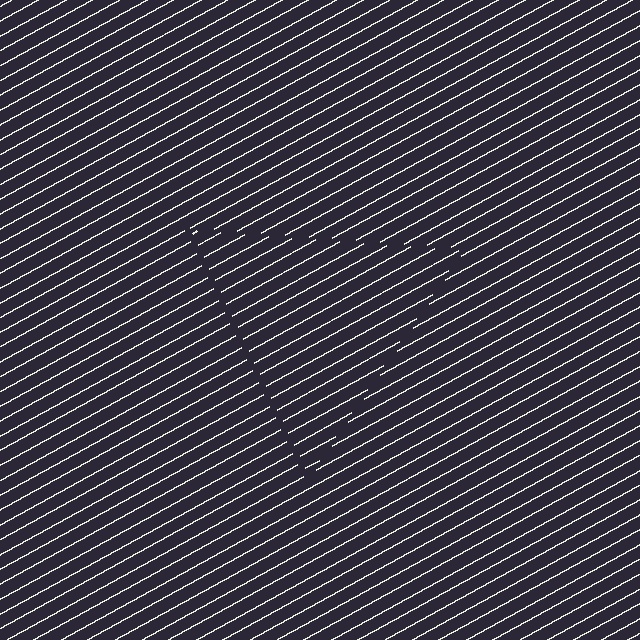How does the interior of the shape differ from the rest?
The interior of the shape contains the same grating, shifted by half a period — the contour is defined by the phase discontinuity where line-ends from the inner and outer gratings abut.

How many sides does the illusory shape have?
3 sides — the line-ends trace a triangle.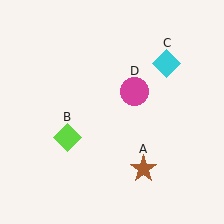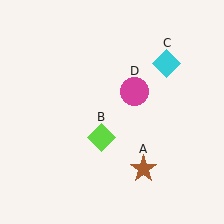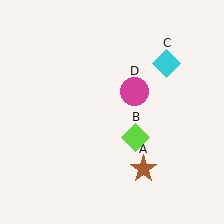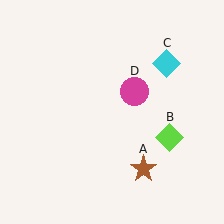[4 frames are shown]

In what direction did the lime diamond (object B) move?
The lime diamond (object B) moved right.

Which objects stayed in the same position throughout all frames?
Brown star (object A) and cyan diamond (object C) and magenta circle (object D) remained stationary.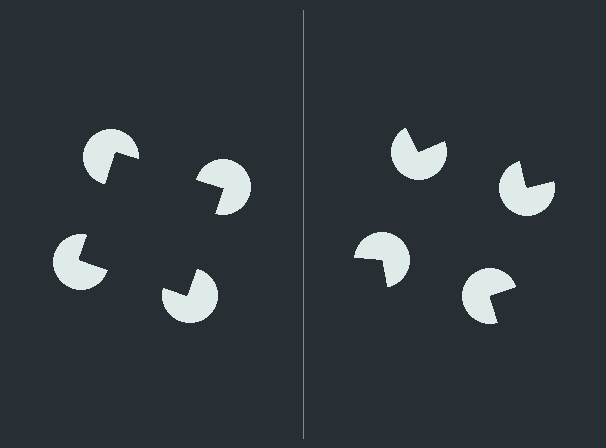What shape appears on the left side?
An illusory square.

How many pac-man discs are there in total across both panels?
8 — 4 on each side.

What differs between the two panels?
The pac-man discs are positioned identically on both sides; only the wedge orientations differ. On the left they align to a square; on the right they are misaligned.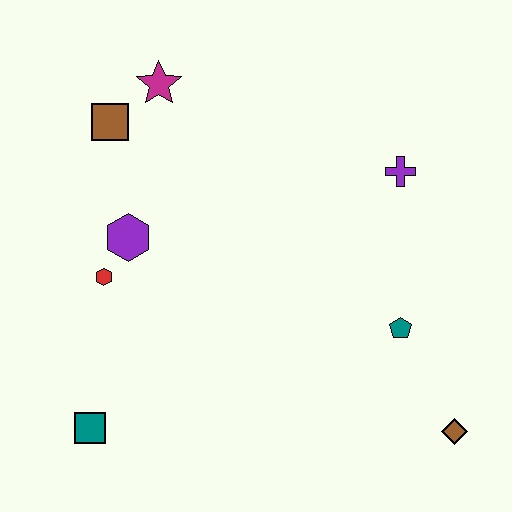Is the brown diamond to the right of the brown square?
Yes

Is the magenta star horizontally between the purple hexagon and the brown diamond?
Yes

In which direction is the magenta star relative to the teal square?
The magenta star is above the teal square.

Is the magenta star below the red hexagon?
No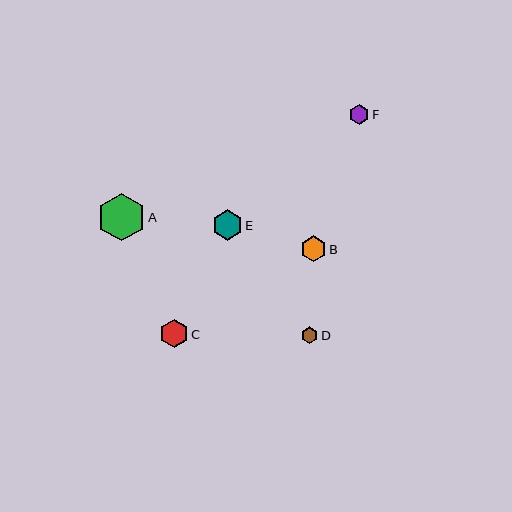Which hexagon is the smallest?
Hexagon D is the smallest with a size of approximately 17 pixels.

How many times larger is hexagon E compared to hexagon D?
Hexagon E is approximately 1.8 times the size of hexagon D.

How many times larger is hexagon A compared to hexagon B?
Hexagon A is approximately 1.9 times the size of hexagon B.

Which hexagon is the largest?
Hexagon A is the largest with a size of approximately 47 pixels.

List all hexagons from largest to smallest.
From largest to smallest: A, E, C, B, F, D.